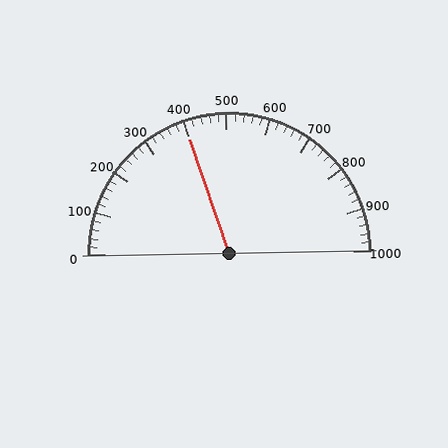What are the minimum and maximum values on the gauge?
The gauge ranges from 0 to 1000.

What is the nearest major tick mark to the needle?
The nearest major tick mark is 400.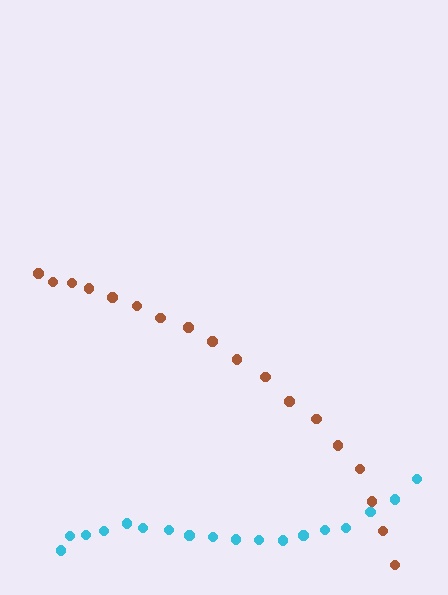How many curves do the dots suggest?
There are 2 distinct paths.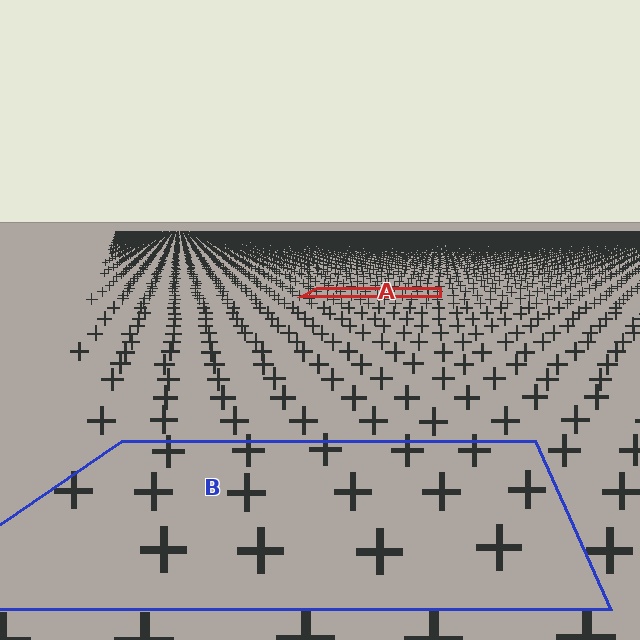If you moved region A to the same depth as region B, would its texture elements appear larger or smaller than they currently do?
They would appear larger. At a closer depth, the same texture elements are projected at a bigger on-screen size.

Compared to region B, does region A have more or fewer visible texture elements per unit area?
Region A has more texture elements per unit area — they are packed more densely because it is farther away.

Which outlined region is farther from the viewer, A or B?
Region A is farther from the viewer — the texture elements inside it appear smaller and more densely packed.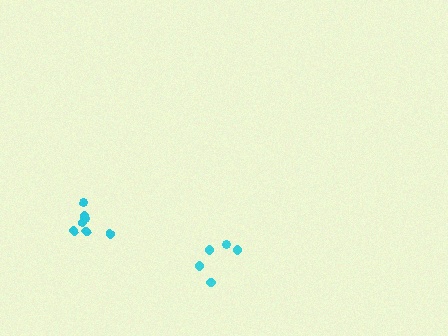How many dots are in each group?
Group 1: 5 dots, Group 2: 7 dots (12 total).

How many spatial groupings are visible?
There are 2 spatial groupings.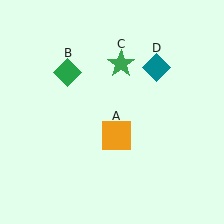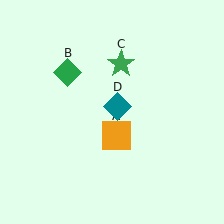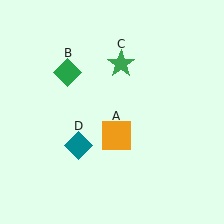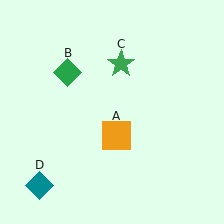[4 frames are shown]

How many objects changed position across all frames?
1 object changed position: teal diamond (object D).